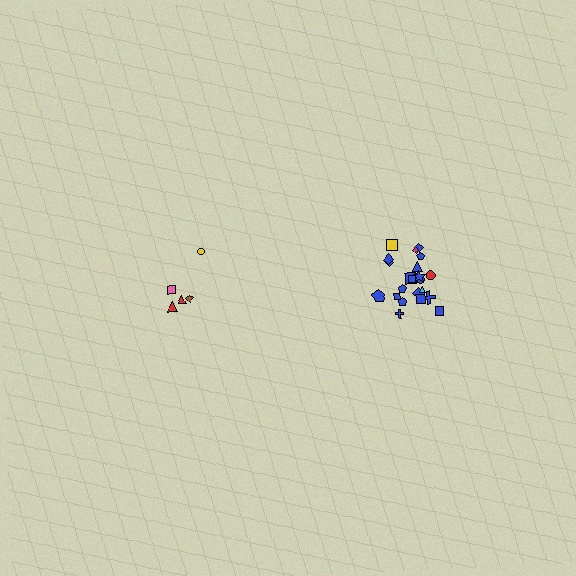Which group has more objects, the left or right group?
The right group.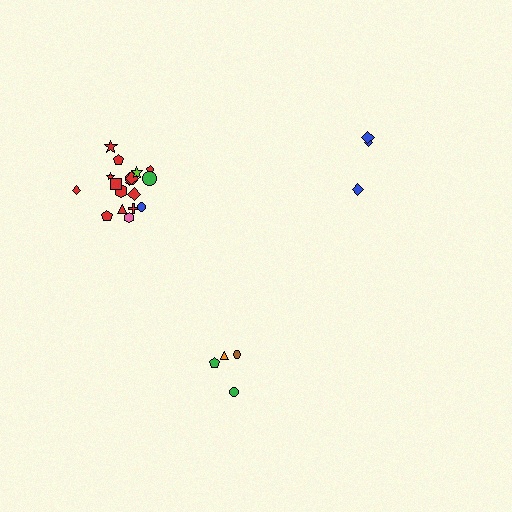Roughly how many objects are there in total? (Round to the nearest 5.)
Roughly 25 objects in total.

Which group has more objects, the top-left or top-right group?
The top-left group.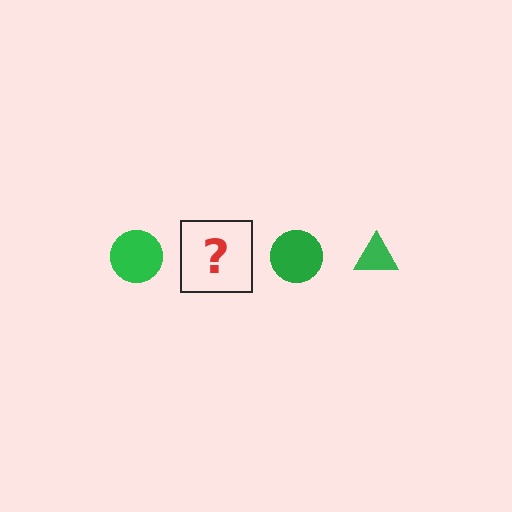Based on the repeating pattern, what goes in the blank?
The blank should be a green triangle.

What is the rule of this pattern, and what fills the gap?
The rule is that the pattern cycles through circle, triangle shapes in green. The gap should be filled with a green triangle.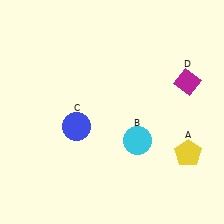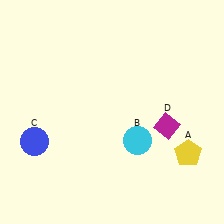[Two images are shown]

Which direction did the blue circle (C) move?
The blue circle (C) moved left.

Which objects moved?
The objects that moved are: the blue circle (C), the magenta diamond (D).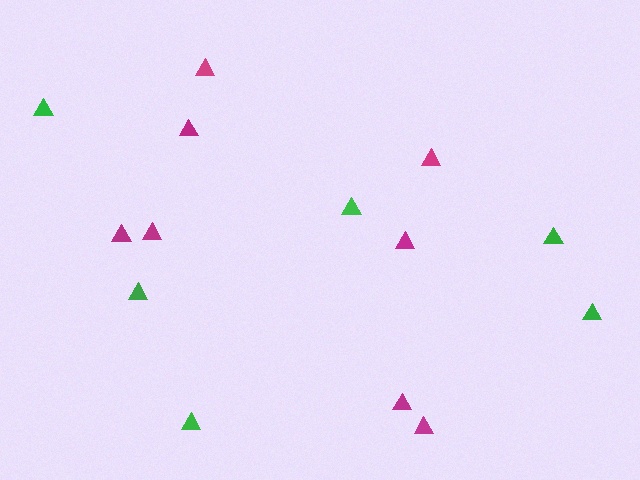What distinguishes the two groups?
There are 2 groups: one group of magenta triangles (8) and one group of green triangles (6).